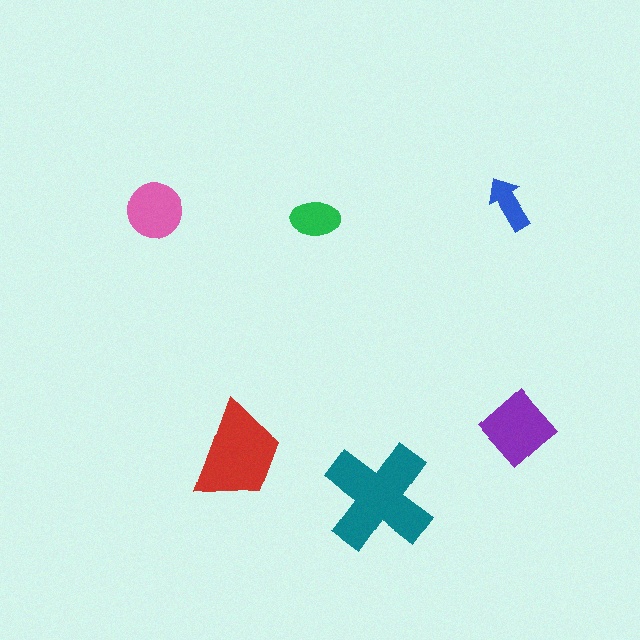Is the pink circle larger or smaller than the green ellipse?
Larger.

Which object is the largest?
The teal cross.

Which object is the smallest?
The blue arrow.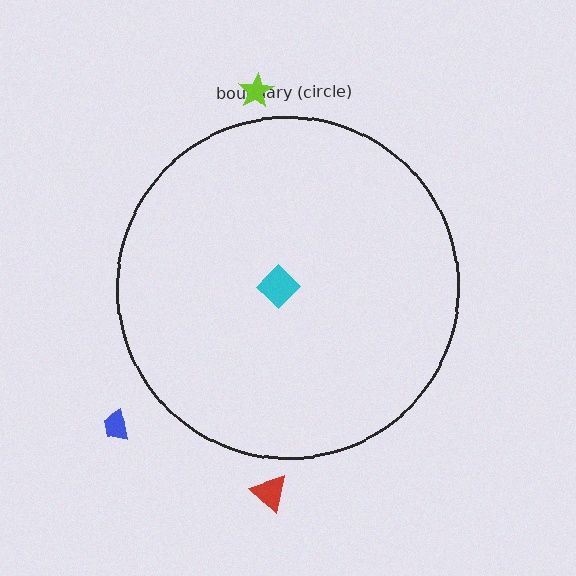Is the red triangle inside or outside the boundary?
Outside.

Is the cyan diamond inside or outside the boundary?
Inside.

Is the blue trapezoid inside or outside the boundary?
Outside.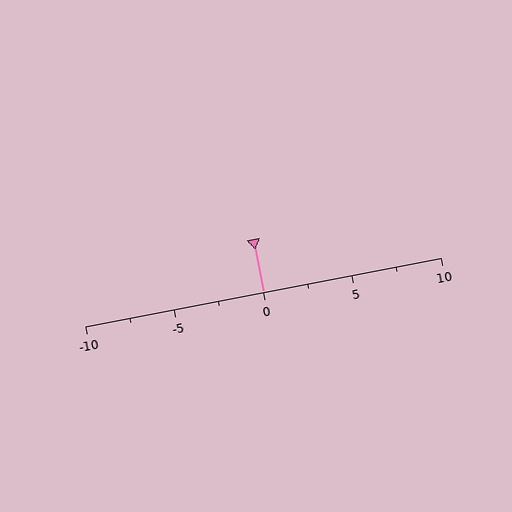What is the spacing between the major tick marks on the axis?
The major ticks are spaced 5 apart.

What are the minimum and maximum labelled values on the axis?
The axis runs from -10 to 10.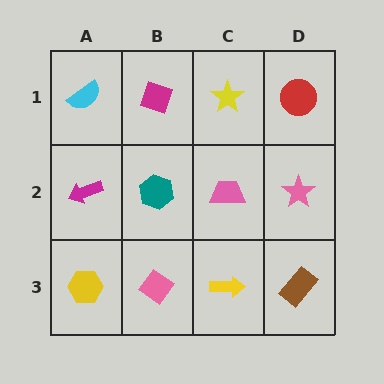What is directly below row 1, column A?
A magenta arrow.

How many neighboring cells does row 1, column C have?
3.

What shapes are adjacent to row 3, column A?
A magenta arrow (row 2, column A), a pink diamond (row 3, column B).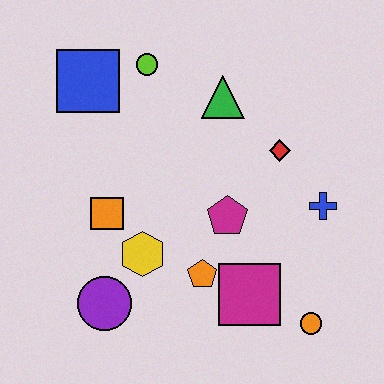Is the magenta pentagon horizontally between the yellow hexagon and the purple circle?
No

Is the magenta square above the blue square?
No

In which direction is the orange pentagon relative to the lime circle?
The orange pentagon is below the lime circle.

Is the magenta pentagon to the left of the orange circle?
Yes